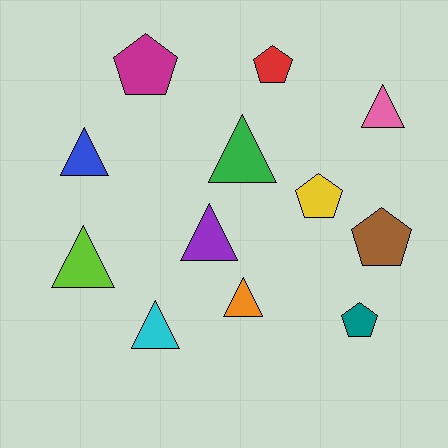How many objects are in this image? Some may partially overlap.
There are 12 objects.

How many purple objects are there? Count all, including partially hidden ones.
There is 1 purple object.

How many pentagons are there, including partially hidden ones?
There are 5 pentagons.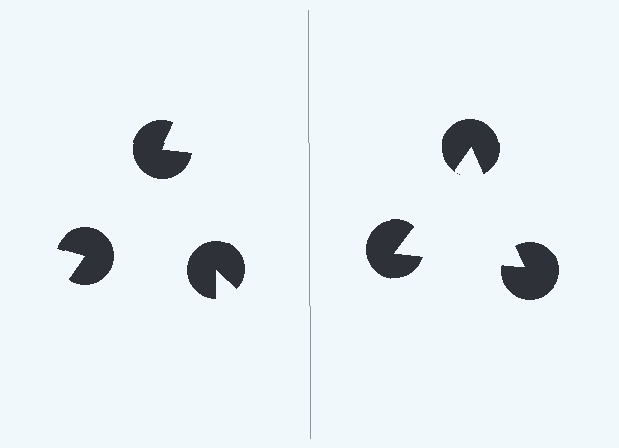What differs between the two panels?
The pac-man discs are positioned identically on both sides; only the wedge orientations differ. On the right they align to a triangle; on the left they are misaligned.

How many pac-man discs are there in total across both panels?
6 — 3 on each side.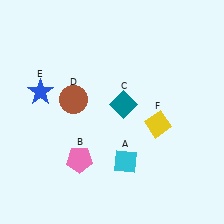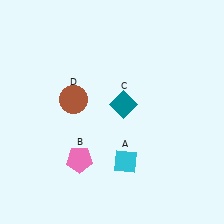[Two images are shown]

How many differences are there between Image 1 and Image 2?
There are 2 differences between the two images.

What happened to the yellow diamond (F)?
The yellow diamond (F) was removed in Image 2. It was in the bottom-right area of Image 1.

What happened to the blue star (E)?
The blue star (E) was removed in Image 2. It was in the top-left area of Image 1.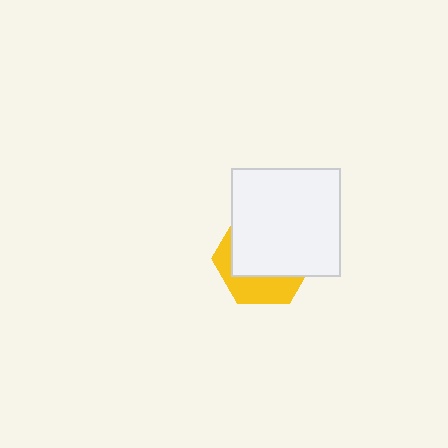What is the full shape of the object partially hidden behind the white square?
The partially hidden object is a yellow hexagon.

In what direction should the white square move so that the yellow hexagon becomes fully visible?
The white square should move up. That is the shortest direction to clear the overlap and leave the yellow hexagon fully visible.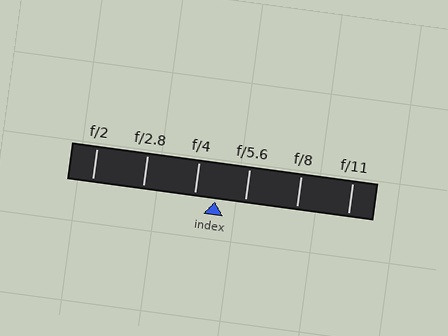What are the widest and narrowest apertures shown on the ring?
The widest aperture shown is f/2 and the narrowest is f/11.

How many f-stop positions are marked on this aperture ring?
There are 6 f-stop positions marked.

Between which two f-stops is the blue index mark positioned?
The index mark is between f/4 and f/5.6.